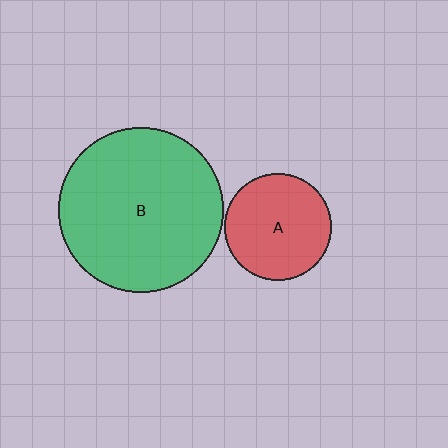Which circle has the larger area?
Circle B (green).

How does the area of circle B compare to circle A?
Approximately 2.4 times.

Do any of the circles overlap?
No, none of the circles overlap.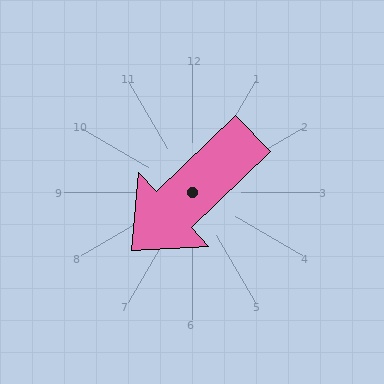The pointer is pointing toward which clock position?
Roughly 8 o'clock.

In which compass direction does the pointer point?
Southwest.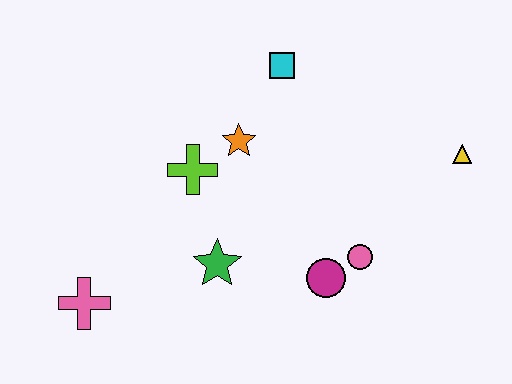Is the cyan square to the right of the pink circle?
No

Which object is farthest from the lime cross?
The yellow triangle is farthest from the lime cross.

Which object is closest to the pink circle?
The magenta circle is closest to the pink circle.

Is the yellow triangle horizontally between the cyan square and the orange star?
No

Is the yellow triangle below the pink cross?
No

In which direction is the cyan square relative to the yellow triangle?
The cyan square is to the left of the yellow triangle.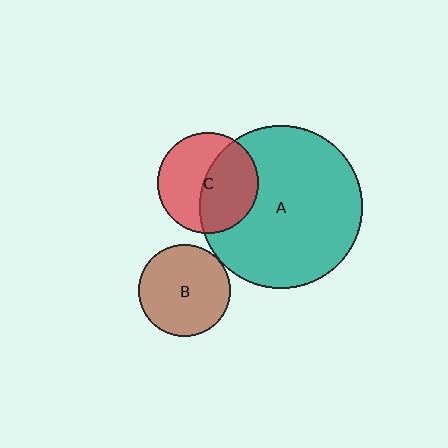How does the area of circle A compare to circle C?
Approximately 2.6 times.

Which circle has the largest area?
Circle A (teal).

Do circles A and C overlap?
Yes.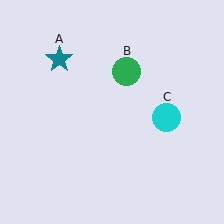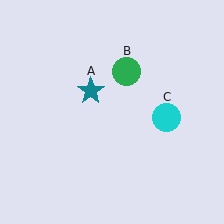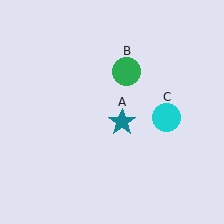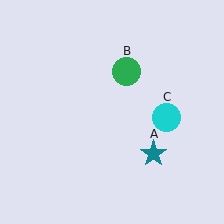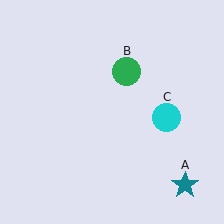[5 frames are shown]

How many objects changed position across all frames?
1 object changed position: teal star (object A).